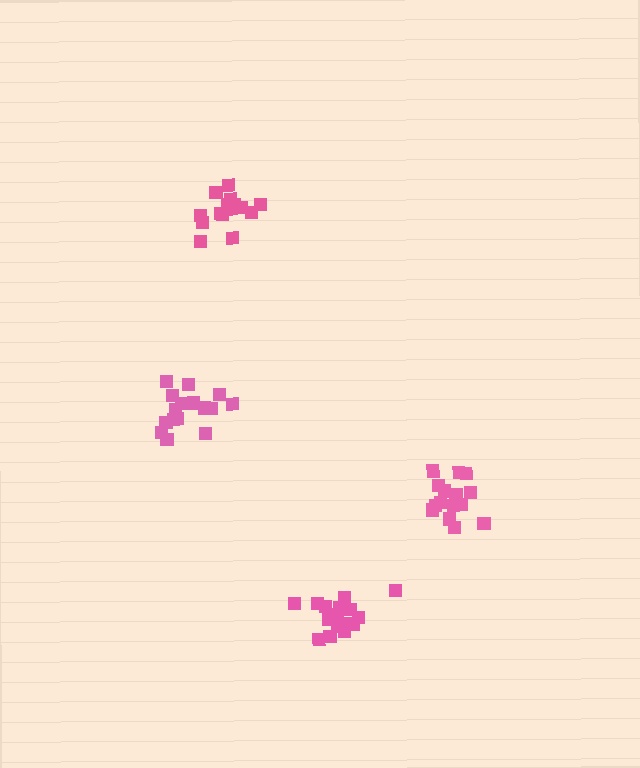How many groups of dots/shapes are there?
There are 4 groups.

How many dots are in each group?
Group 1: 16 dots, Group 2: 16 dots, Group 3: 18 dots, Group 4: 16 dots (66 total).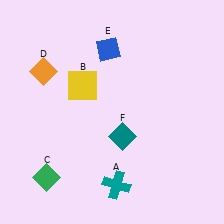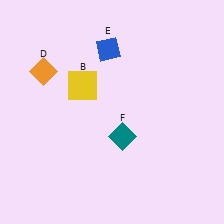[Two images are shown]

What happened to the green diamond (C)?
The green diamond (C) was removed in Image 2. It was in the bottom-left area of Image 1.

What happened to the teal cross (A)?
The teal cross (A) was removed in Image 2. It was in the bottom-right area of Image 1.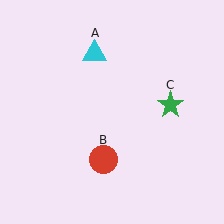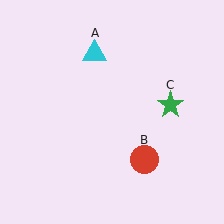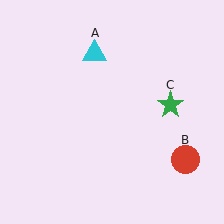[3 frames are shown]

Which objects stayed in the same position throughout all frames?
Cyan triangle (object A) and green star (object C) remained stationary.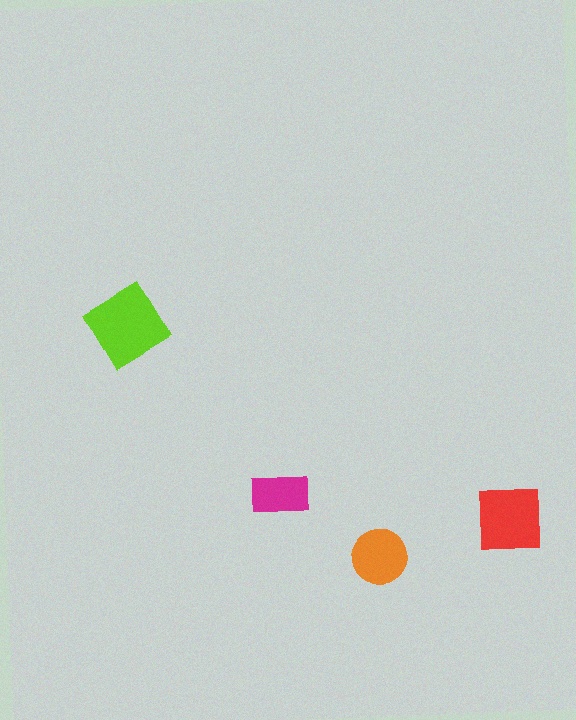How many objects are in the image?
There are 4 objects in the image.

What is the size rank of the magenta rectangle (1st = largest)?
4th.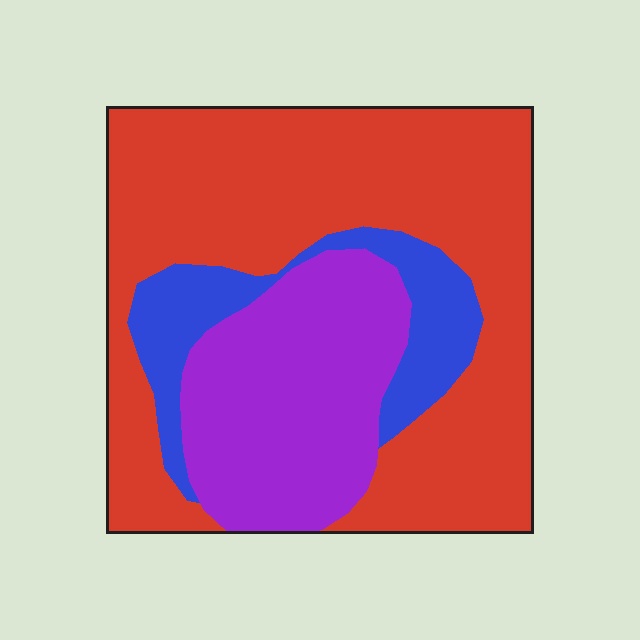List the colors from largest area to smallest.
From largest to smallest: red, purple, blue.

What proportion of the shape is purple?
Purple takes up about one quarter (1/4) of the shape.